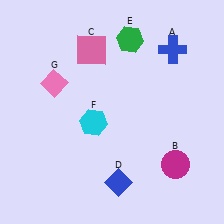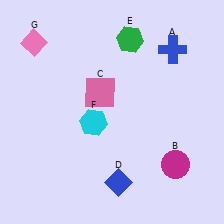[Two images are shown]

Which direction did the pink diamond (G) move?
The pink diamond (G) moved up.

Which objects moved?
The objects that moved are: the pink square (C), the pink diamond (G).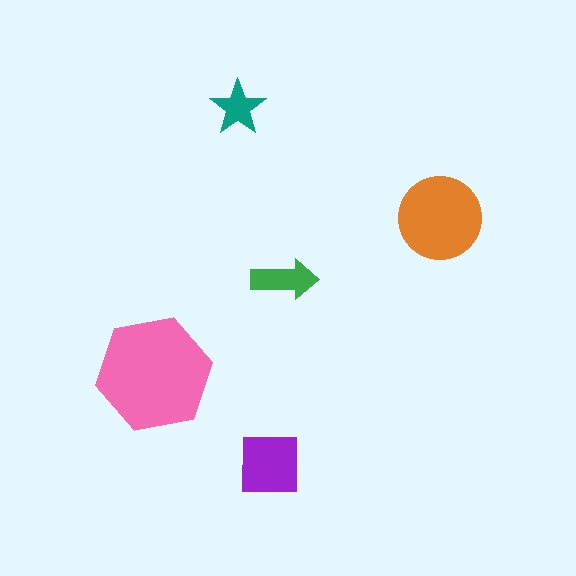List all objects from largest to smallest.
The pink hexagon, the orange circle, the purple square, the green arrow, the teal star.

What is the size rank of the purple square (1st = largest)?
3rd.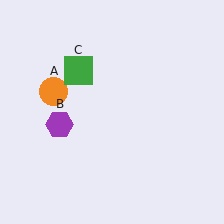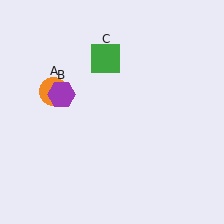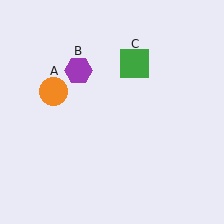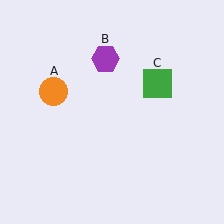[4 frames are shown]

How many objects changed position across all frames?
2 objects changed position: purple hexagon (object B), green square (object C).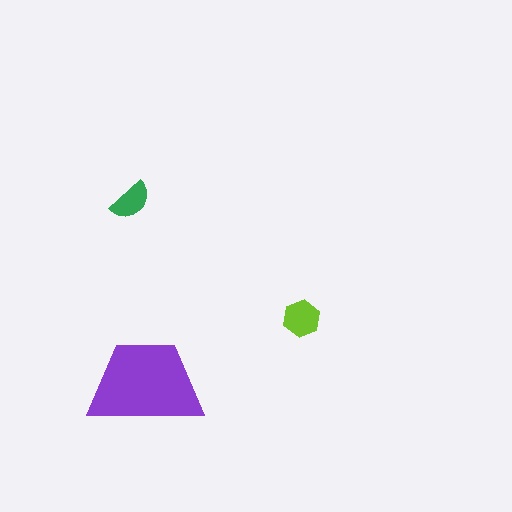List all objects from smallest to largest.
The green semicircle, the lime hexagon, the purple trapezoid.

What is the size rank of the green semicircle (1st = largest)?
3rd.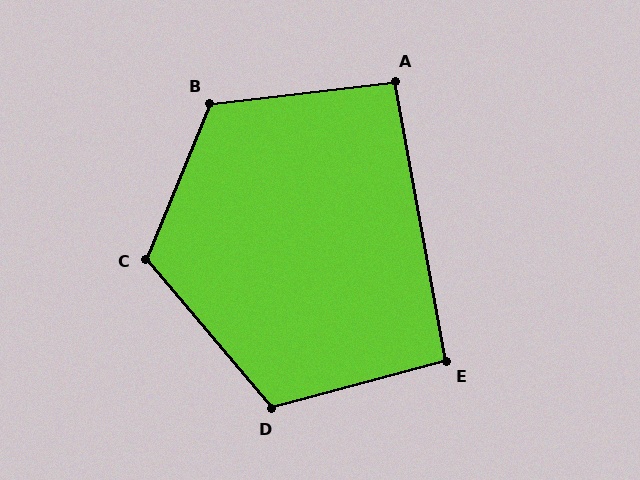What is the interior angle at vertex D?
Approximately 115 degrees (obtuse).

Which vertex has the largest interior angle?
B, at approximately 119 degrees.